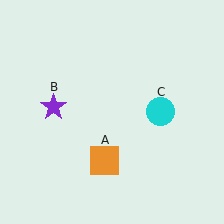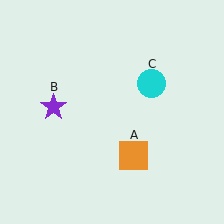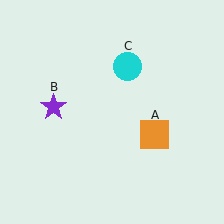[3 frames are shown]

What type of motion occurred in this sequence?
The orange square (object A), cyan circle (object C) rotated counterclockwise around the center of the scene.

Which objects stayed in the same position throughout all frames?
Purple star (object B) remained stationary.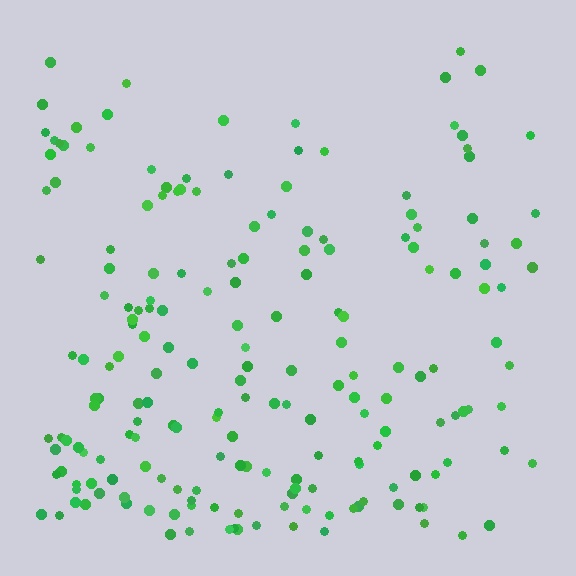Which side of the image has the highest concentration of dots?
The bottom.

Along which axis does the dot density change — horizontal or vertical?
Vertical.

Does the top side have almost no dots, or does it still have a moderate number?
Still a moderate number, just noticeably fewer than the bottom.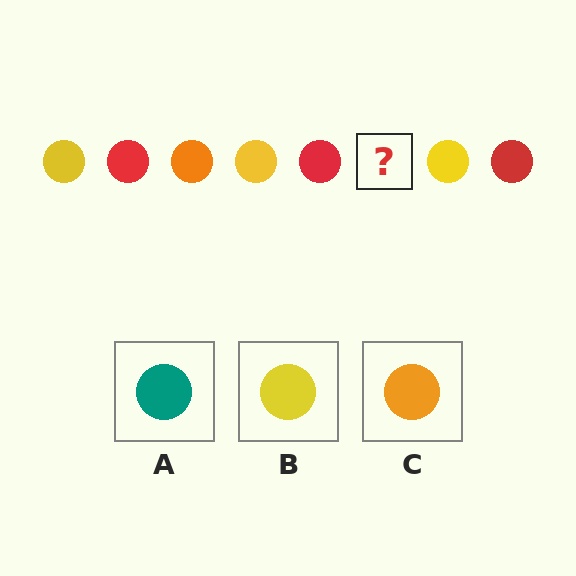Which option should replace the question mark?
Option C.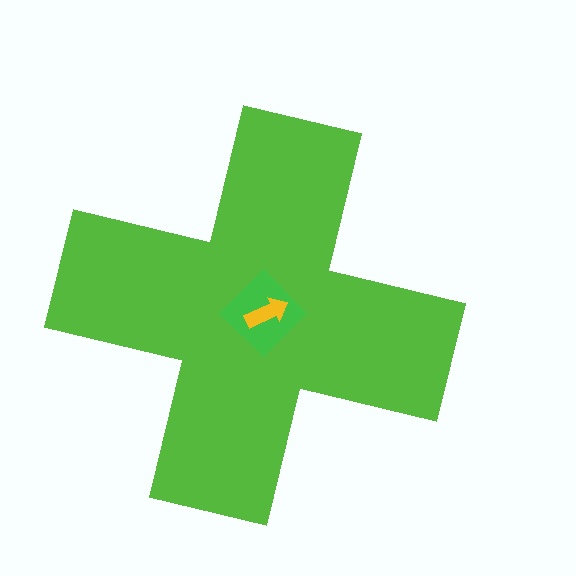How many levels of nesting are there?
3.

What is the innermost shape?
The yellow arrow.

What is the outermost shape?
The lime cross.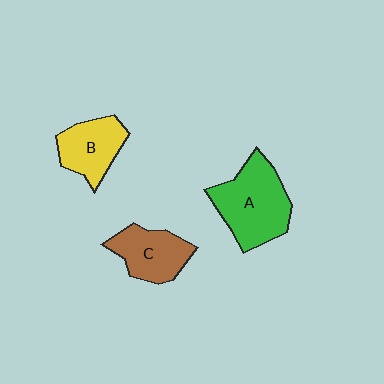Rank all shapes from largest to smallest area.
From largest to smallest: A (green), C (brown), B (yellow).